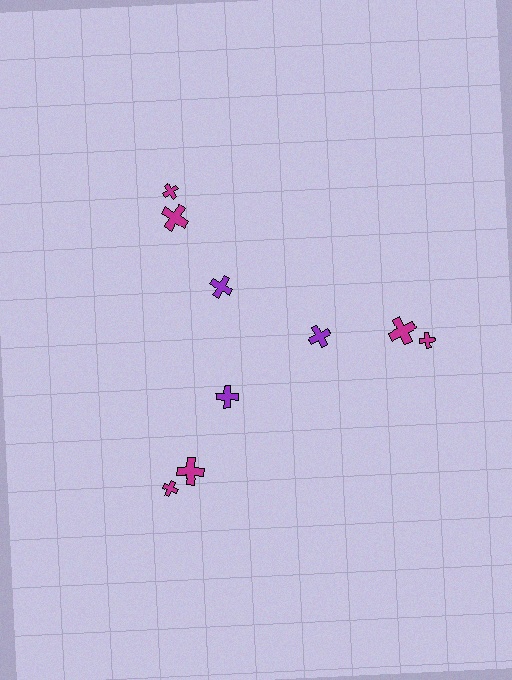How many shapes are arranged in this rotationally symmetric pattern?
There are 9 shapes, arranged in 3 groups of 3.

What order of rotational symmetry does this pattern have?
This pattern has 3-fold rotational symmetry.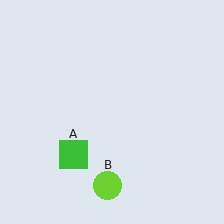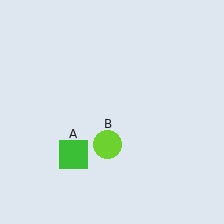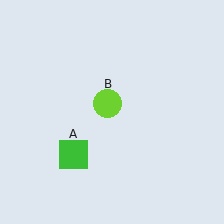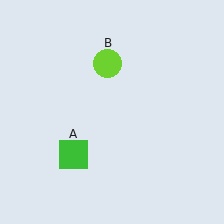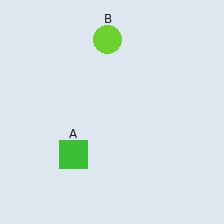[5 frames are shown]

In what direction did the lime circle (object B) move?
The lime circle (object B) moved up.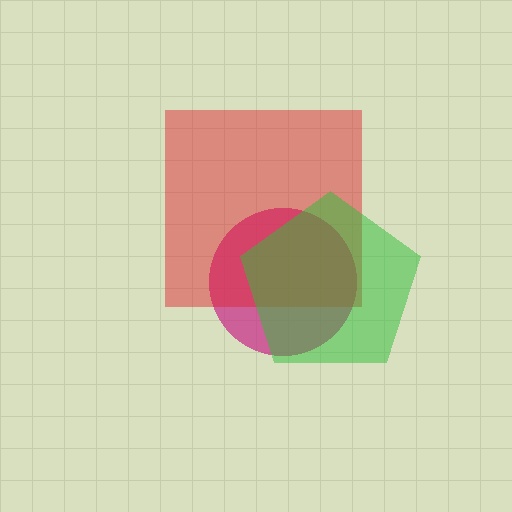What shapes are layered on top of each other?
The layered shapes are: a magenta circle, a red square, a green pentagon.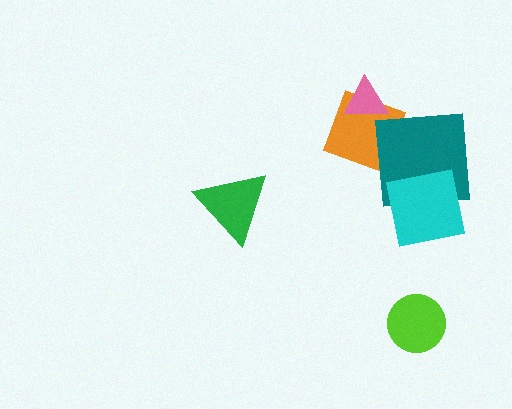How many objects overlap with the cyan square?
1 object overlaps with the cyan square.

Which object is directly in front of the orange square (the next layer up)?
The teal square is directly in front of the orange square.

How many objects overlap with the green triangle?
0 objects overlap with the green triangle.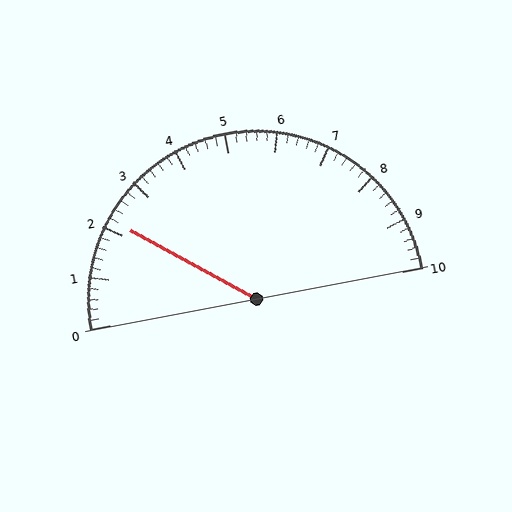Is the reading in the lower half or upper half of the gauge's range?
The reading is in the lower half of the range (0 to 10).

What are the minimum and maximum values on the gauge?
The gauge ranges from 0 to 10.